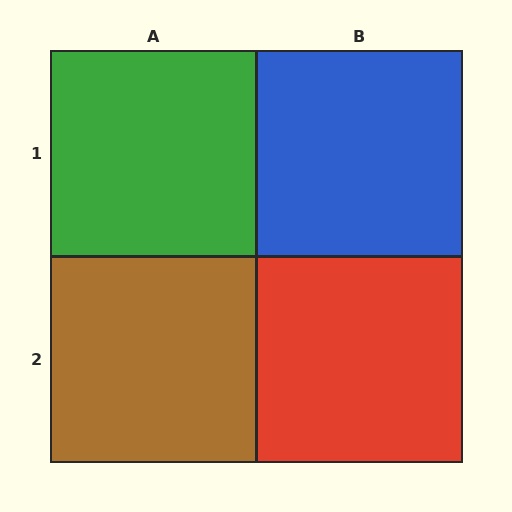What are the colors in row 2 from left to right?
Brown, red.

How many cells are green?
1 cell is green.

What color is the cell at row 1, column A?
Green.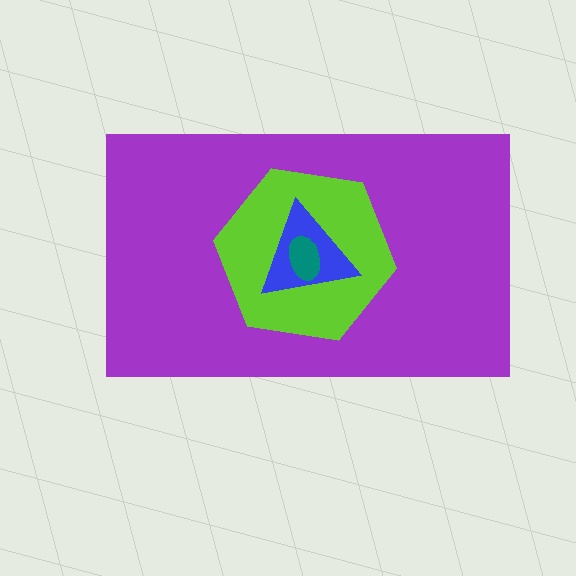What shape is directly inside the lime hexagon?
The blue triangle.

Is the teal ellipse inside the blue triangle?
Yes.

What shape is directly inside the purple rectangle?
The lime hexagon.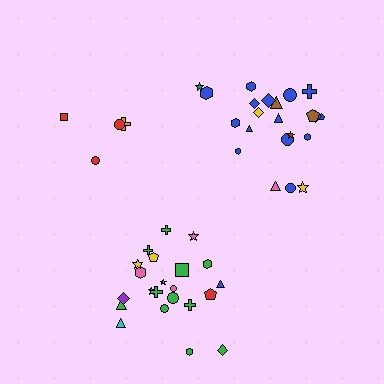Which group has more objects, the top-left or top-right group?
The top-right group.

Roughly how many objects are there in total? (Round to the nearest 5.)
Roughly 50 objects in total.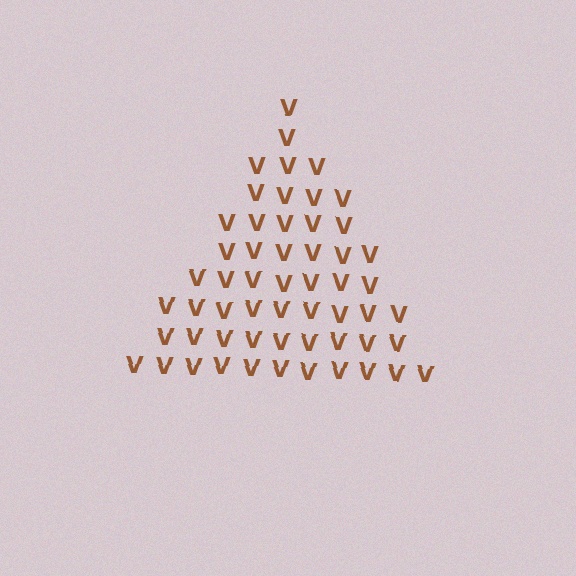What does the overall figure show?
The overall figure shows a triangle.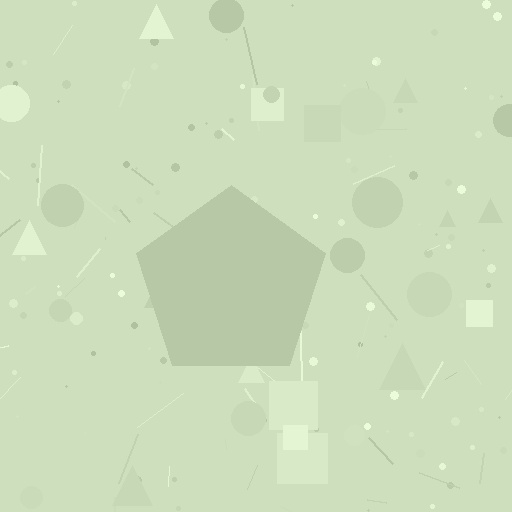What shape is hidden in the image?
A pentagon is hidden in the image.